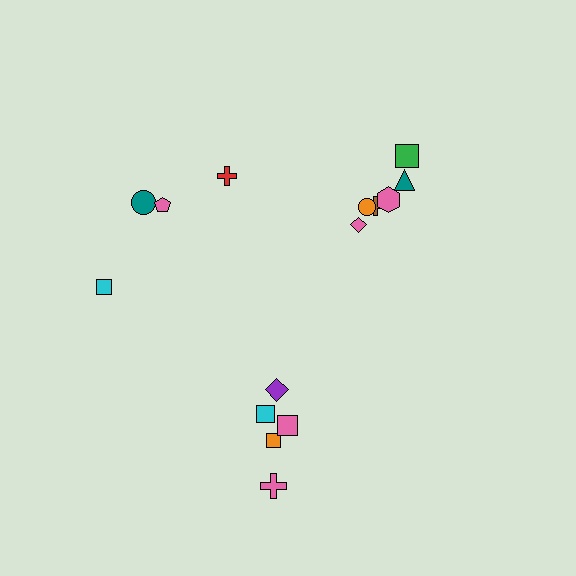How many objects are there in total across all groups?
There are 15 objects.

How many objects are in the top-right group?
There are 6 objects.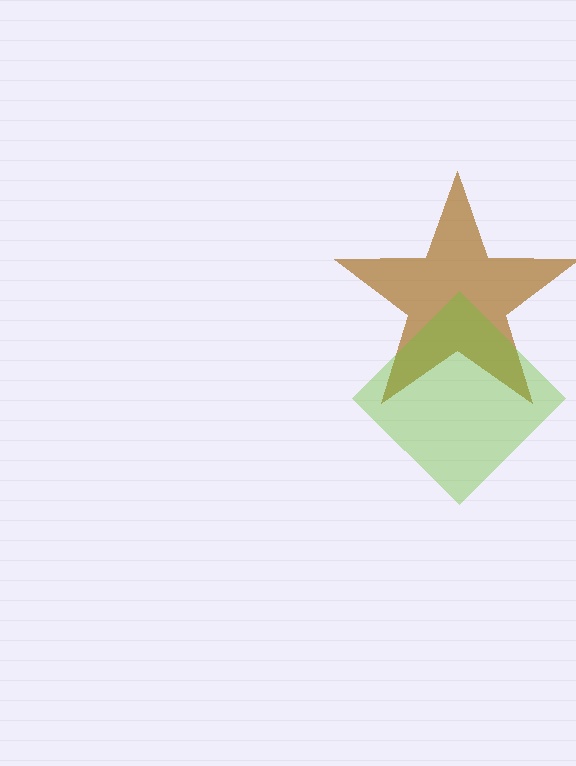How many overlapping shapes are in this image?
There are 2 overlapping shapes in the image.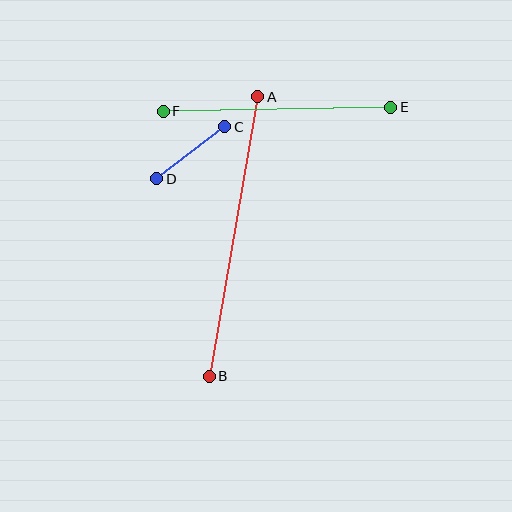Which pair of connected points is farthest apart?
Points A and B are farthest apart.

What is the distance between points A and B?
The distance is approximately 284 pixels.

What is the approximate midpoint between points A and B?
The midpoint is at approximately (233, 236) pixels.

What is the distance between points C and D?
The distance is approximately 86 pixels.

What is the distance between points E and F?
The distance is approximately 227 pixels.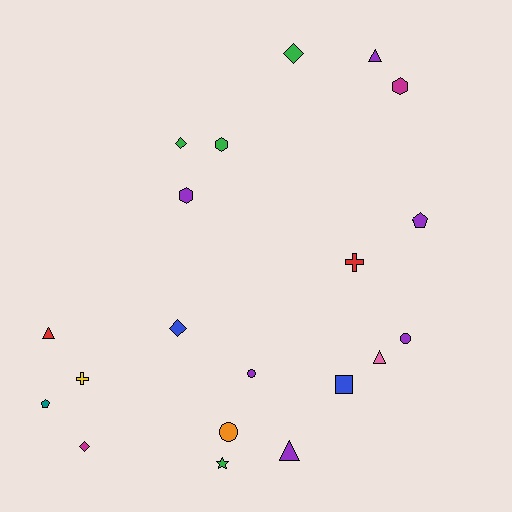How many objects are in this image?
There are 20 objects.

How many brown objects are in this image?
There are no brown objects.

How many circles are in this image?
There are 3 circles.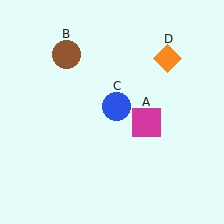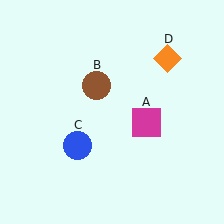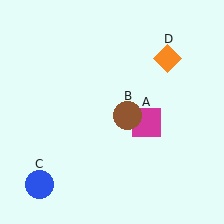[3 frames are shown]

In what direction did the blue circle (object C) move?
The blue circle (object C) moved down and to the left.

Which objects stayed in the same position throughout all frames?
Magenta square (object A) and orange diamond (object D) remained stationary.